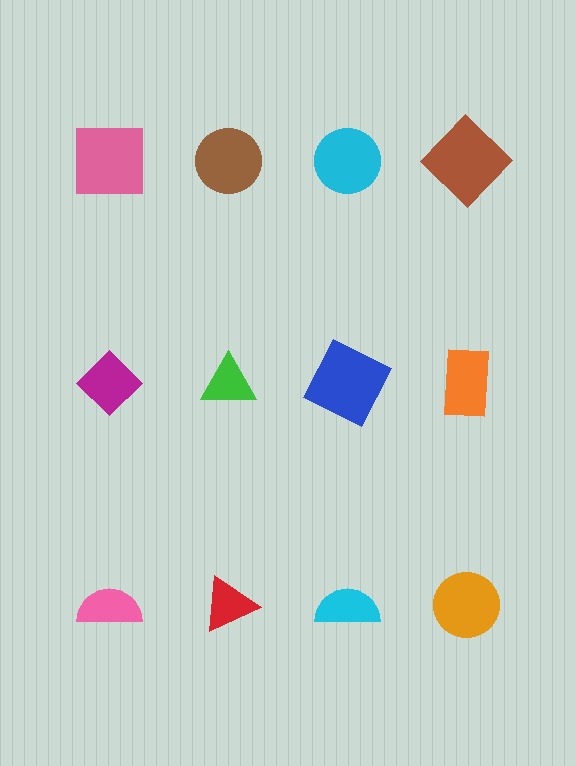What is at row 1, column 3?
A cyan circle.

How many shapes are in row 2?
4 shapes.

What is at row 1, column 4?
A brown diamond.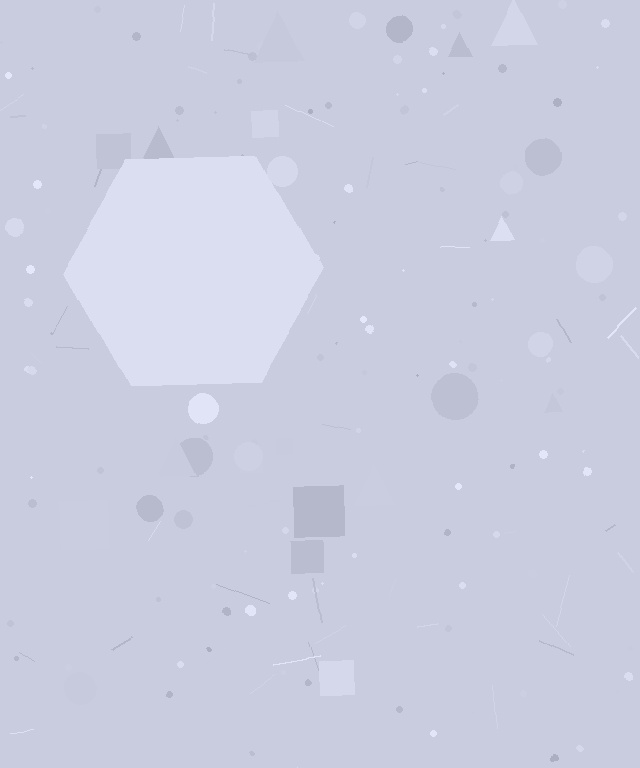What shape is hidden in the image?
A hexagon is hidden in the image.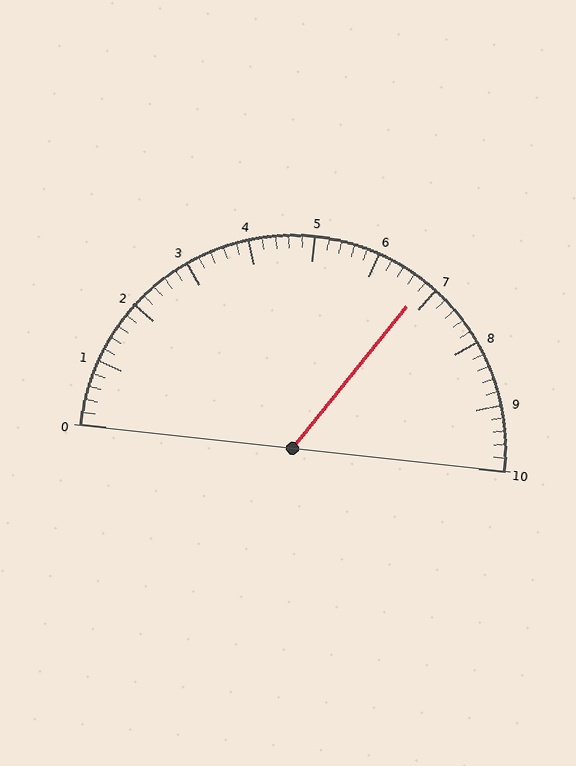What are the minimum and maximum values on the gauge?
The gauge ranges from 0 to 10.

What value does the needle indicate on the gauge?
The needle indicates approximately 6.8.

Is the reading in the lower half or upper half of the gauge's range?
The reading is in the upper half of the range (0 to 10).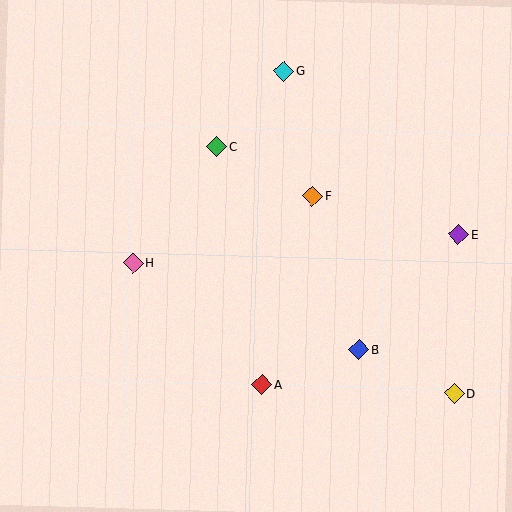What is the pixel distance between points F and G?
The distance between F and G is 128 pixels.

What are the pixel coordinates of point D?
Point D is at (454, 393).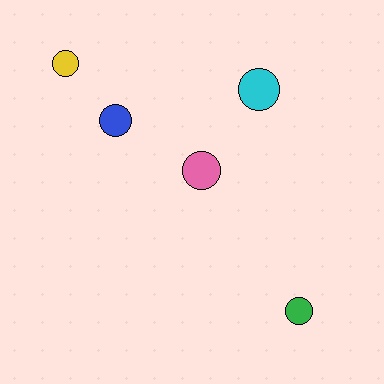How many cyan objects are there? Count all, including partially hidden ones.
There is 1 cyan object.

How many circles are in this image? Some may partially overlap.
There are 5 circles.